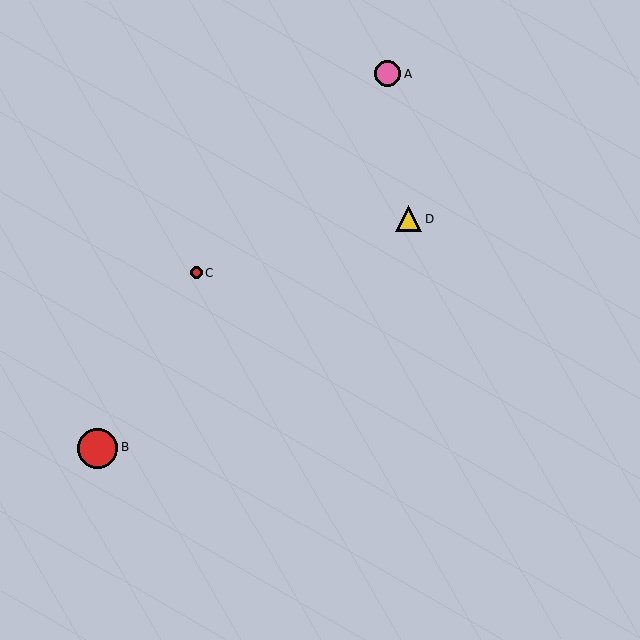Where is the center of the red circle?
The center of the red circle is at (98, 448).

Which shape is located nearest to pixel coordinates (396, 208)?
The yellow triangle (labeled D) at (408, 218) is nearest to that location.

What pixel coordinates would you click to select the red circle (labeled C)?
Click at (196, 273) to select the red circle C.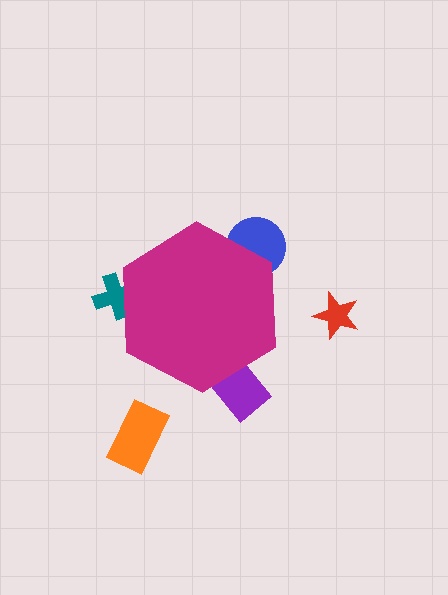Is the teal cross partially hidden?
Yes, the teal cross is partially hidden behind the magenta hexagon.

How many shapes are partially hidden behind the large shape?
3 shapes are partially hidden.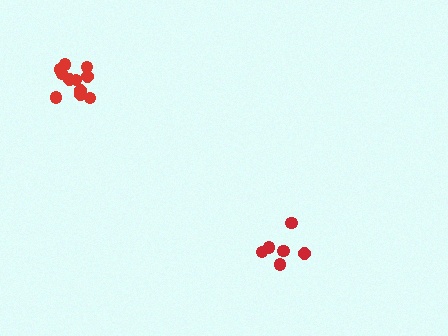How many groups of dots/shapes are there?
There are 2 groups.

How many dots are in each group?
Group 1: 6 dots, Group 2: 11 dots (17 total).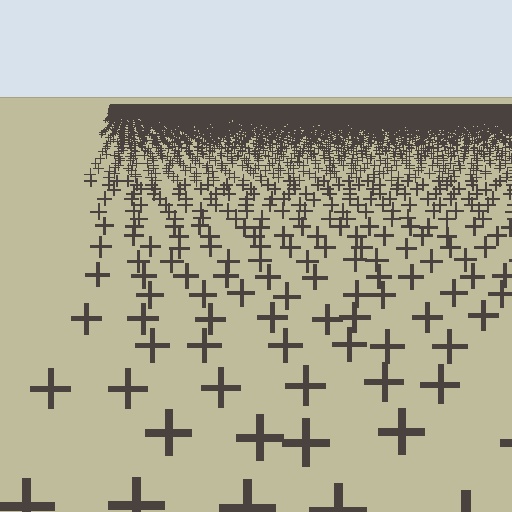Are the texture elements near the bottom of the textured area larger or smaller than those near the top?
Larger. Near the bottom, elements are closer to the viewer and appear at a bigger on-screen size.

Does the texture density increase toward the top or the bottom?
Density increases toward the top.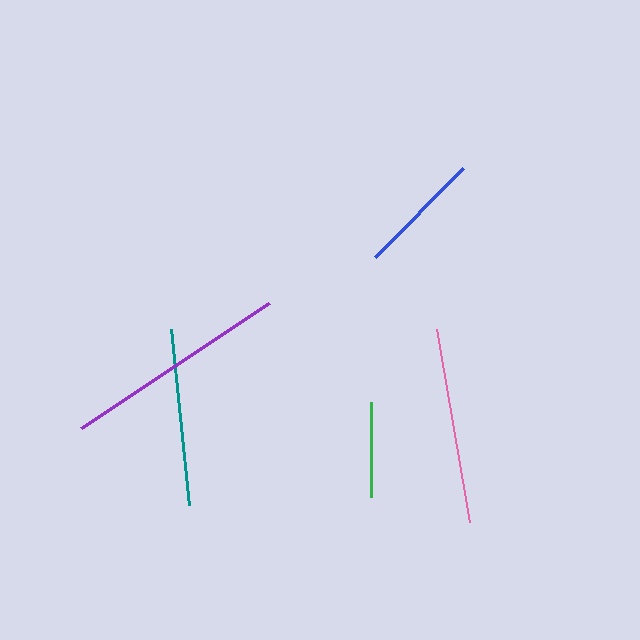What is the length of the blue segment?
The blue segment is approximately 125 pixels long.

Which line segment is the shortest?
The green line is the shortest at approximately 95 pixels.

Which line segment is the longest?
The purple line is the longest at approximately 225 pixels.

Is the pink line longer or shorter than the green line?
The pink line is longer than the green line.